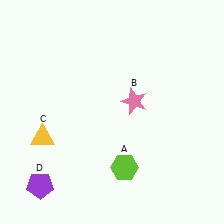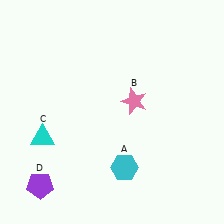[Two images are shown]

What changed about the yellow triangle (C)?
In Image 1, C is yellow. In Image 2, it changed to cyan.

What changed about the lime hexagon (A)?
In Image 1, A is lime. In Image 2, it changed to cyan.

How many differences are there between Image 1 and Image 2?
There are 2 differences between the two images.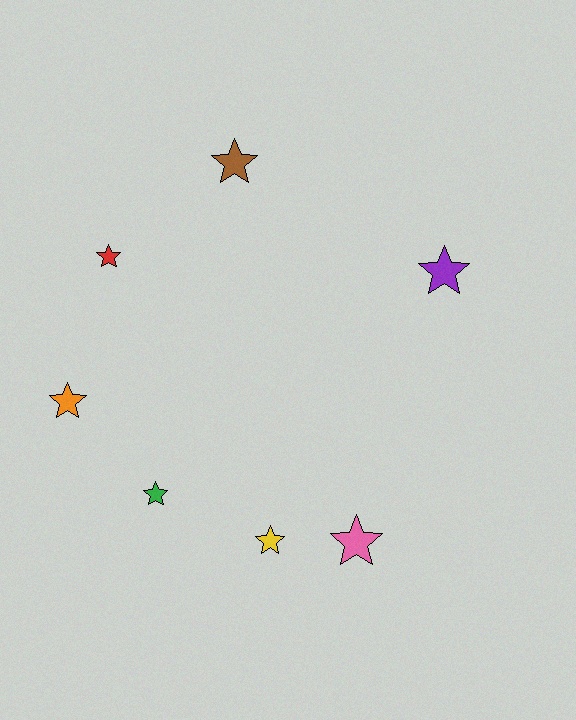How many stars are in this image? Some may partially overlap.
There are 7 stars.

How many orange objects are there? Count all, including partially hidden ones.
There is 1 orange object.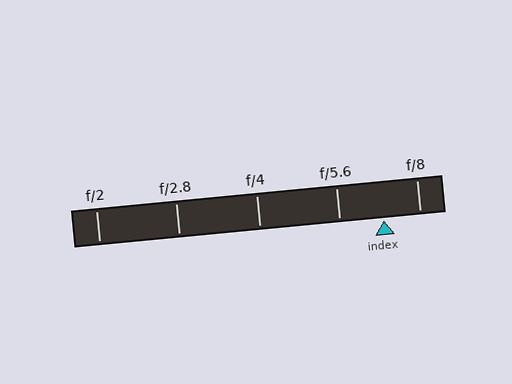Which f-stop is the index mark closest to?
The index mark is closest to f/8.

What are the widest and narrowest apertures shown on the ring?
The widest aperture shown is f/2 and the narrowest is f/8.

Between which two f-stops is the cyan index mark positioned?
The index mark is between f/5.6 and f/8.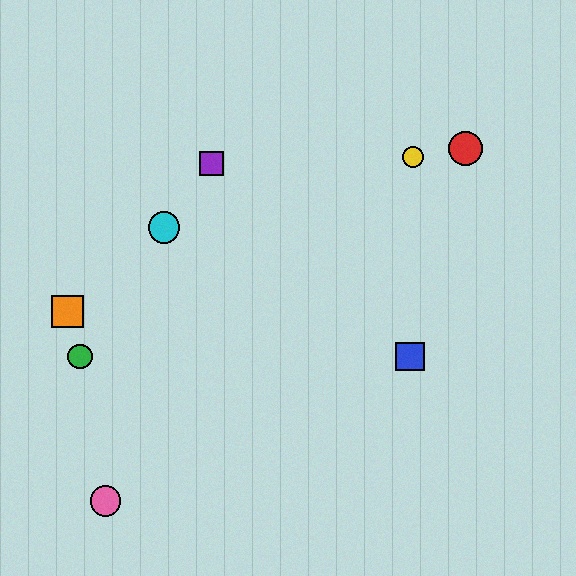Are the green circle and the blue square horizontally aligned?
Yes, both are at y≈357.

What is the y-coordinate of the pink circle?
The pink circle is at y≈501.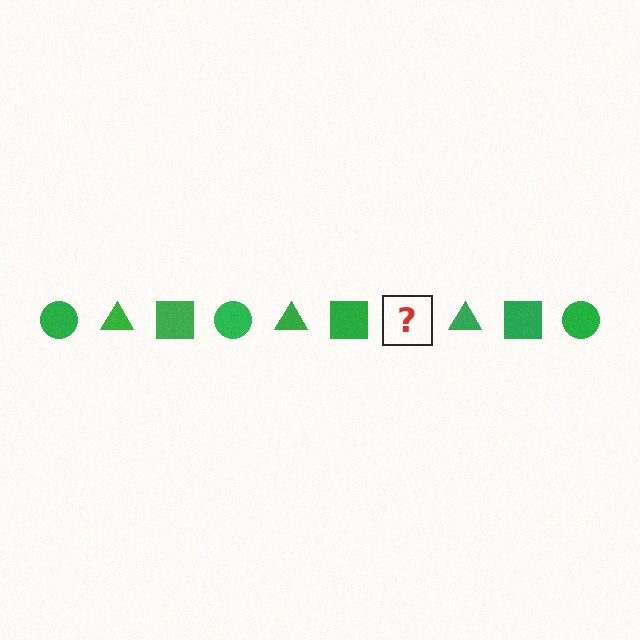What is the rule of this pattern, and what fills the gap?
The rule is that the pattern cycles through circle, triangle, square shapes in green. The gap should be filled with a green circle.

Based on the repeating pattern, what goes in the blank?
The blank should be a green circle.